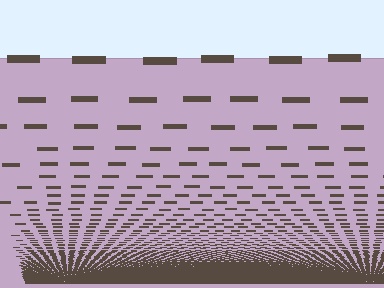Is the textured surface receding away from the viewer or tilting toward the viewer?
The surface appears to tilt toward the viewer. Texture elements get larger and sparser toward the top.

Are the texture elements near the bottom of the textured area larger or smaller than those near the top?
Smaller. The gradient is inverted — elements near the bottom are smaller and denser.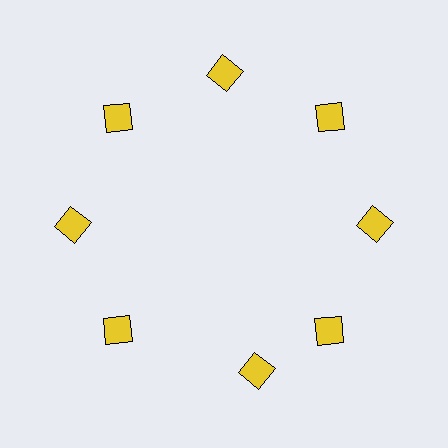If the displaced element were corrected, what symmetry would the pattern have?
It would have 8-fold rotational symmetry — the pattern would map onto itself every 45 degrees.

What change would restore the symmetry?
The symmetry would be restored by rotating it back into even spacing with its neighbors so that all 8 squares sit at equal angles and equal distance from the center.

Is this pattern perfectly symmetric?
No. The 8 yellow squares are arranged in a ring, but one element near the 6 o'clock position is rotated out of alignment along the ring, breaking the 8-fold rotational symmetry.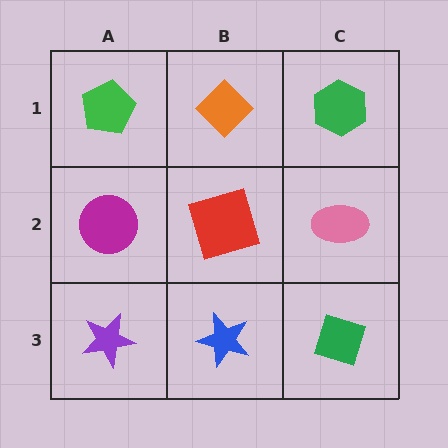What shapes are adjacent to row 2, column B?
An orange diamond (row 1, column B), a blue star (row 3, column B), a magenta circle (row 2, column A), a pink ellipse (row 2, column C).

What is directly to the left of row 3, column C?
A blue star.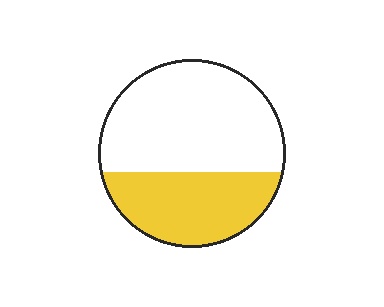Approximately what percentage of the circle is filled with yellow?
Approximately 40%.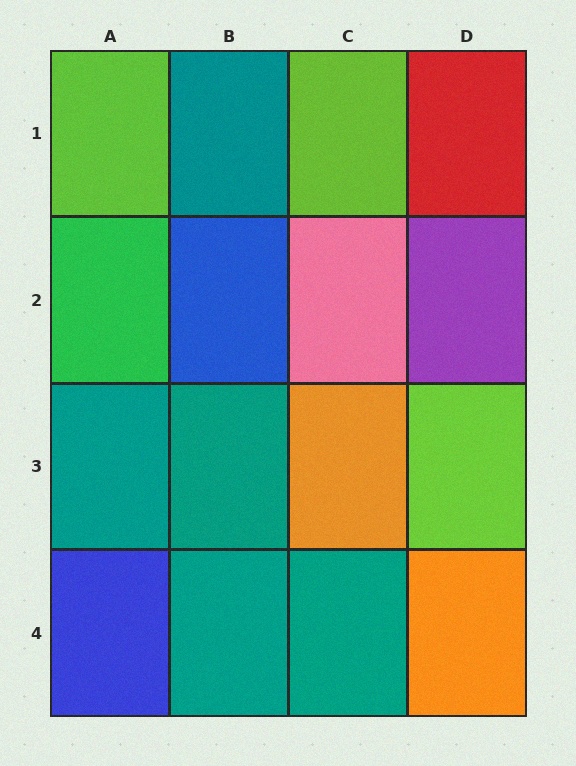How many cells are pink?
1 cell is pink.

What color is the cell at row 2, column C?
Pink.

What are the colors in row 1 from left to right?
Lime, teal, lime, red.